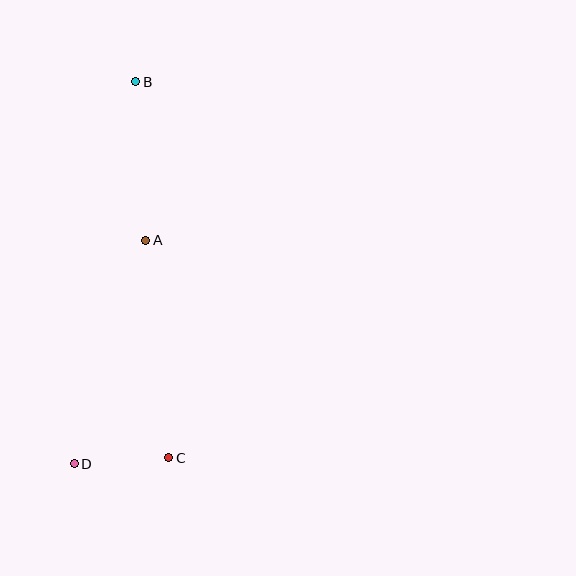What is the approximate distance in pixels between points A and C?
The distance between A and C is approximately 219 pixels.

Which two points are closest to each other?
Points C and D are closest to each other.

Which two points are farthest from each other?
Points B and D are farthest from each other.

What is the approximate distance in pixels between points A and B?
The distance between A and B is approximately 159 pixels.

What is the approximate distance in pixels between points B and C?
The distance between B and C is approximately 378 pixels.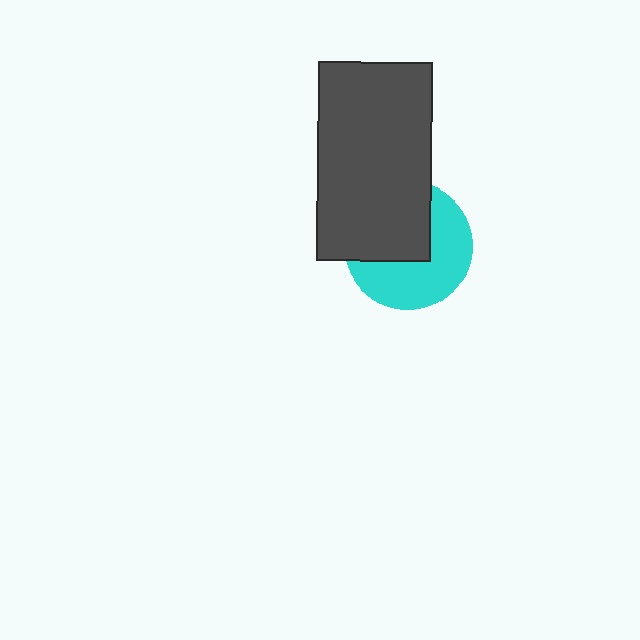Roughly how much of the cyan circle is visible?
About half of it is visible (roughly 53%).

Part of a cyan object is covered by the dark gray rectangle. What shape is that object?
It is a circle.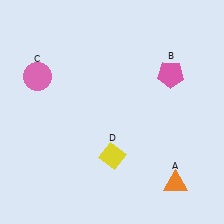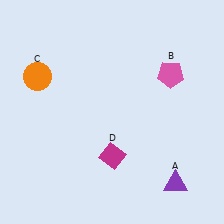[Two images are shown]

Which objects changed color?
A changed from orange to purple. C changed from pink to orange. D changed from yellow to magenta.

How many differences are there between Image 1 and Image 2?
There are 3 differences between the two images.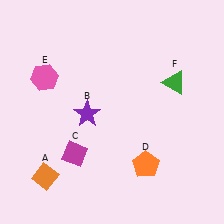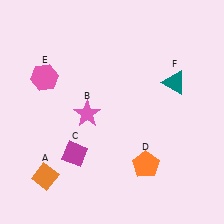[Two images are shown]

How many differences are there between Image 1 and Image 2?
There are 2 differences between the two images.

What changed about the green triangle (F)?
In Image 1, F is green. In Image 2, it changed to teal.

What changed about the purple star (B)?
In Image 1, B is purple. In Image 2, it changed to pink.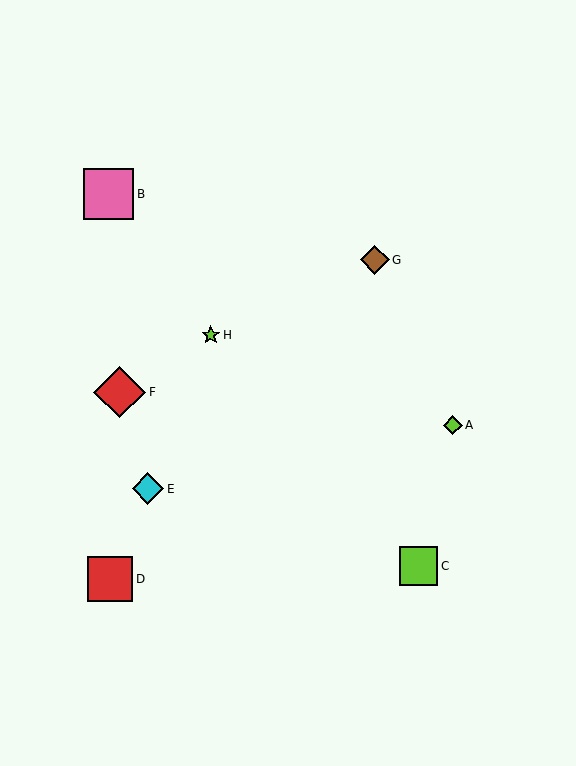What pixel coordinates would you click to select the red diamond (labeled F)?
Click at (120, 392) to select the red diamond F.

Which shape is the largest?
The red diamond (labeled F) is the largest.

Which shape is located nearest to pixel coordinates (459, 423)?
The lime diamond (labeled A) at (453, 425) is nearest to that location.